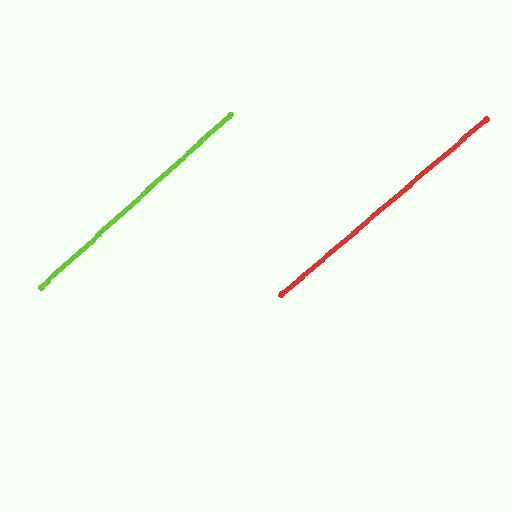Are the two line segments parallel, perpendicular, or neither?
Parallel — their directions differ by only 1.7°.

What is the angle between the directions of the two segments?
Approximately 2 degrees.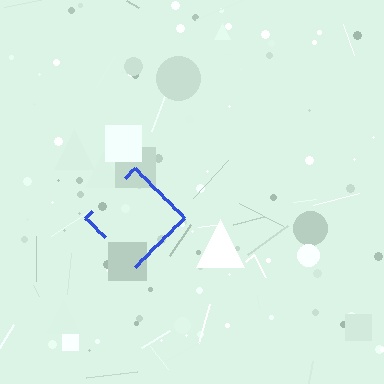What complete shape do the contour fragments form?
The contour fragments form a diamond.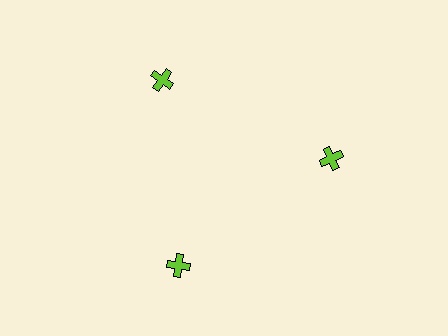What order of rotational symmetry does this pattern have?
This pattern has 3-fold rotational symmetry.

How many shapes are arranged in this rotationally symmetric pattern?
There are 3 shapes, arranged in 3 groups of 1.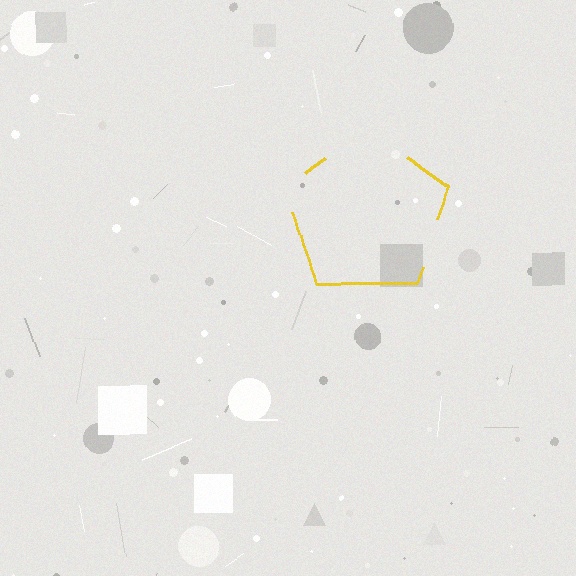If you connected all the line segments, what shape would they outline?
They would outline a pentagon.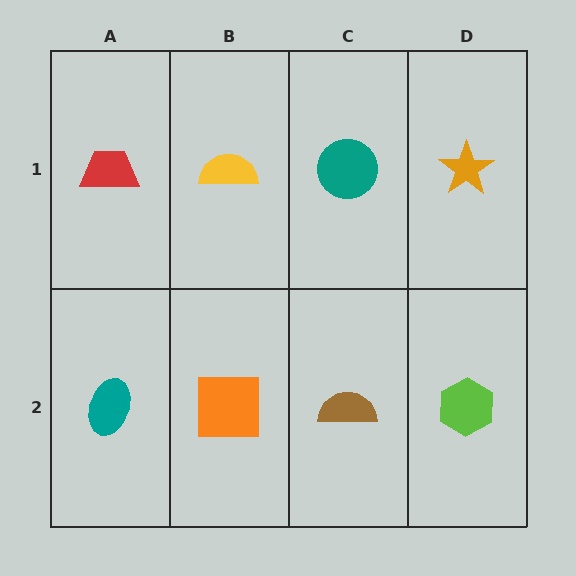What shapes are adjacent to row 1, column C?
A brown semicircle (row 2, column C), a yellow semicircle (row 1, column B), an orange star (row 1, column D).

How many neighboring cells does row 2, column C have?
3.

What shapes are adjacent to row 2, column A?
A red trapezoid (row 1, column A), an orange square (row 2, column B).